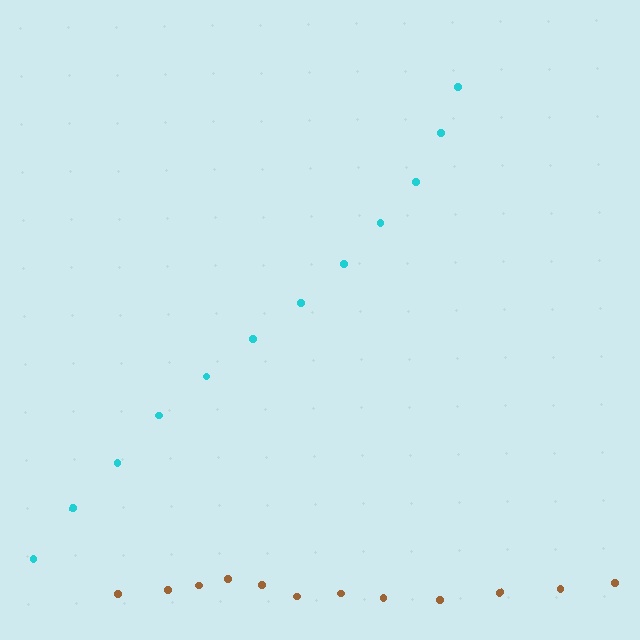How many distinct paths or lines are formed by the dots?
There are 2 distinct paths.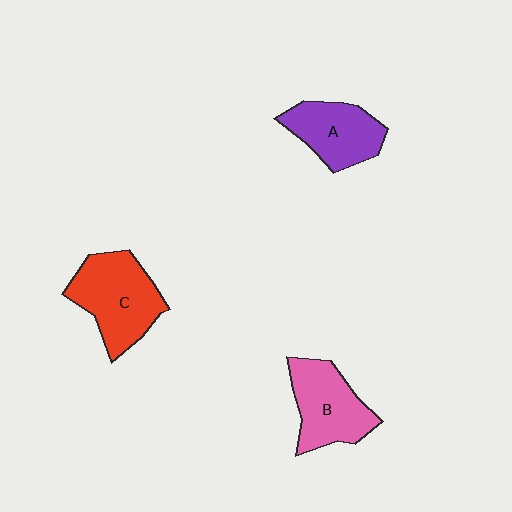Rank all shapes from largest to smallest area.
From largest to smallest: C (red), B (pink), A (purple).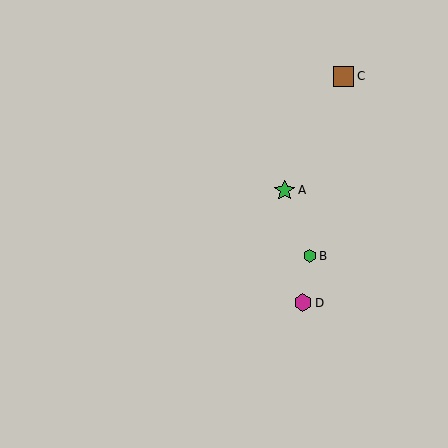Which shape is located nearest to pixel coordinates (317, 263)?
The green hexagon (labeled B) at (310, 256) is nearest to that location.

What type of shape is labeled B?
Shape B is a green hexagon.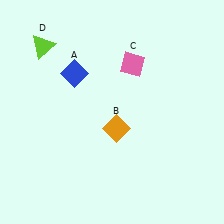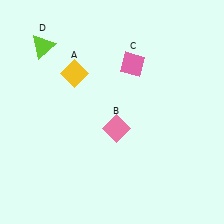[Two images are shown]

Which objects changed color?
A changed from blue to yellow. B changed from orange to pink.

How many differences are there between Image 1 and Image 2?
There are 2 differences between the two images.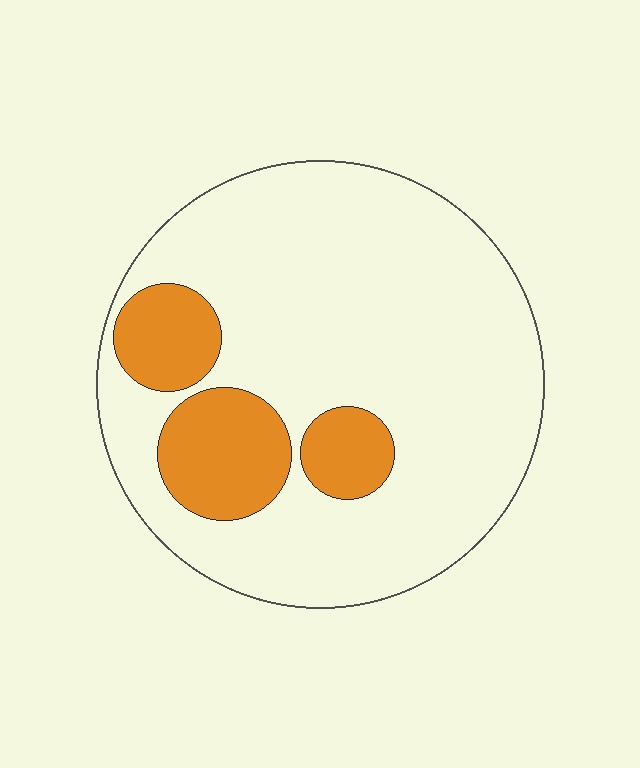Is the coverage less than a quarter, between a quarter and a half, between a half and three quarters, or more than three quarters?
Less than a quarter.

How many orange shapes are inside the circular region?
3.